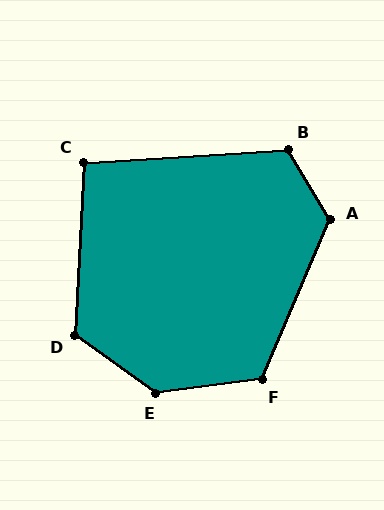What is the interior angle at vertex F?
Approximately 120 degrees (obtuse).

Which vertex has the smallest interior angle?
C, at approximately 97 degrees.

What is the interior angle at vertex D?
Approximately 122 degrees (obtuse).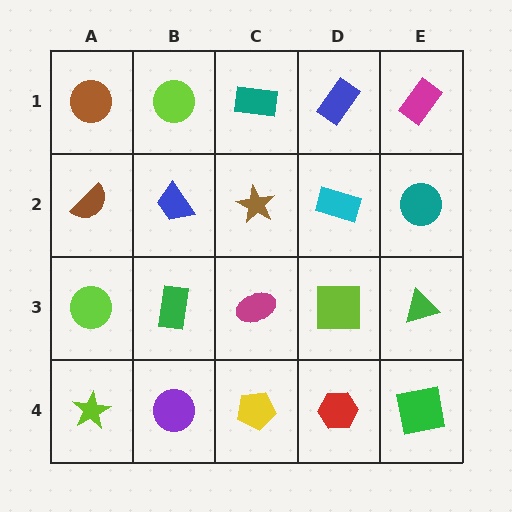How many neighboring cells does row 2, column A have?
3.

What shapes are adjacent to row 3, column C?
A brown star (row 2, column C), a yellow pentagon (row 4, column C), a green rectangle (row 3, column B), a lime square (row 3, column D).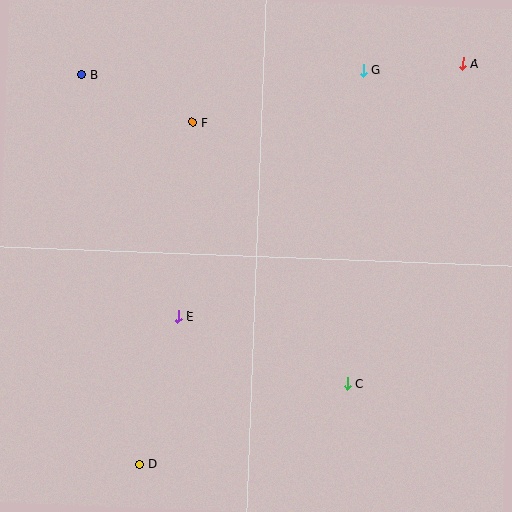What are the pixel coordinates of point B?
Point B is at (81, 74).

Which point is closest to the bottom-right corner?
Point C is closest to the bottom-right corner.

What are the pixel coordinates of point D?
Point D is at (140, 464).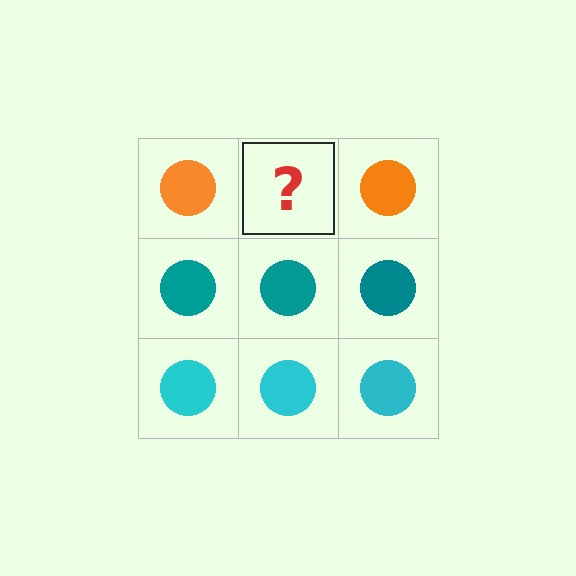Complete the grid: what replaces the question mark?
The question mark should be replaced with an orange circle.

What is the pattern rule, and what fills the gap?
The rule is that each row has a consistent color. The gap should be filled with an orange circle.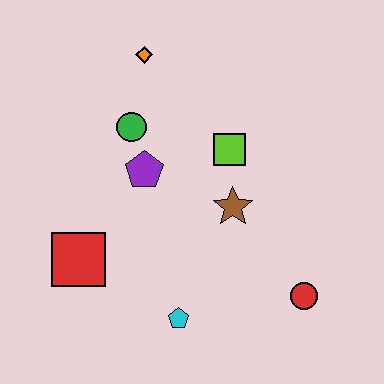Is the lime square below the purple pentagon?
No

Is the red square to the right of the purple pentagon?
No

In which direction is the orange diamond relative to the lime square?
The orange diamond is above the lime square.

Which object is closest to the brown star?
The lime square is closest to the brown star.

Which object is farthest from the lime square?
The red square is farthest from the lime square.